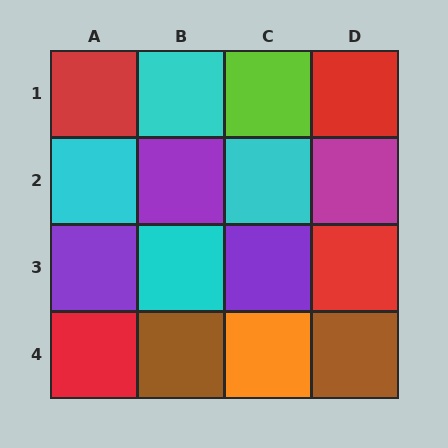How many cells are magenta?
1 cell is magenta.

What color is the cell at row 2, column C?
Cyan.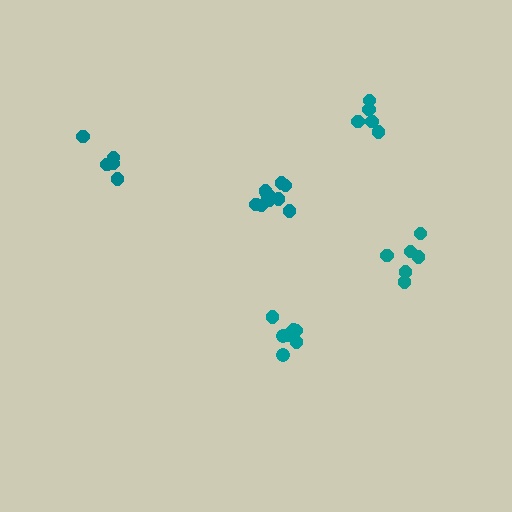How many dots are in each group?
Group 1: 5 dots, Group 2: 7 dots, Group 3: 5 dots, Group 4: 6 dots, Group 5: 11 dots (34 total).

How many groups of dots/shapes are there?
There are 5 groups.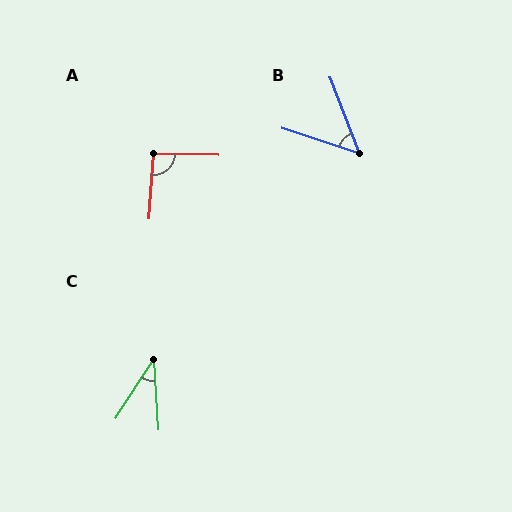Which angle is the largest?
A, at approximately 93 degrees.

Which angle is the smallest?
C, at approximately 37 degrees.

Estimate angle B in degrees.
Approximately 51 degrees.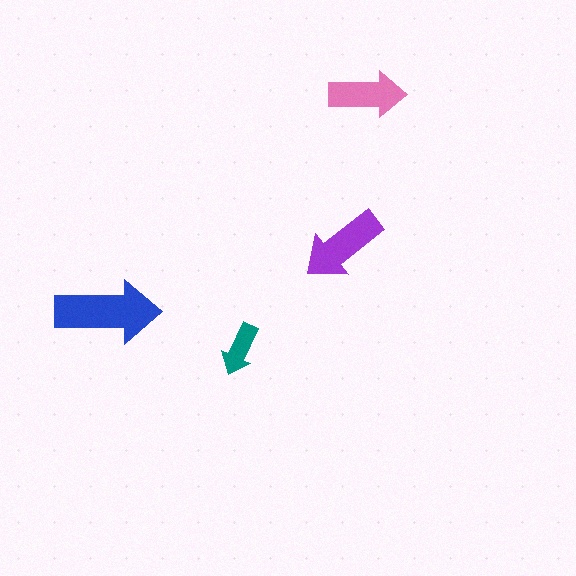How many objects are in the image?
There are 4 objects in the image.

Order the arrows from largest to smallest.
the blue one, the purple one, the pink one, the teal one.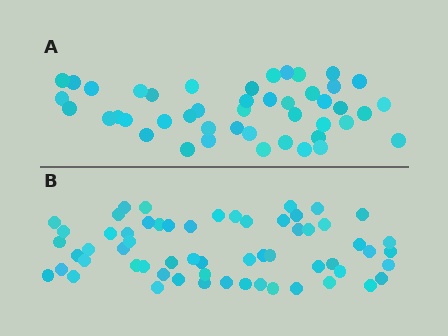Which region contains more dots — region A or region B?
Region B (the bottom region) has more dots.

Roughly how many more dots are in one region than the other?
Region B has approximately 15 more dots than region A.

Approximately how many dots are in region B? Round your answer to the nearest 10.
About 60 dots.